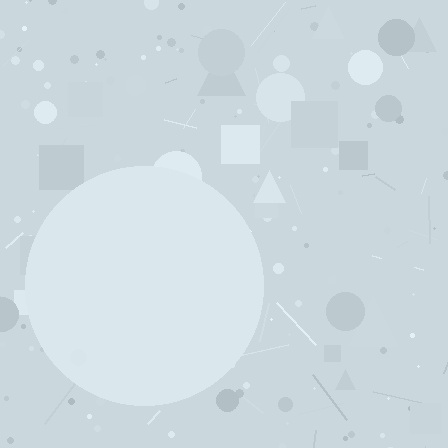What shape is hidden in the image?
A circle is hidden in the image.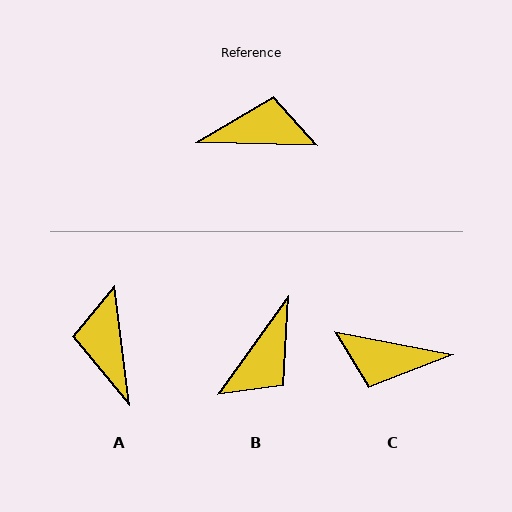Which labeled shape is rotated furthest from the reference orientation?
C, about 170 degrees away.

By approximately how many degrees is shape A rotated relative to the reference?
Approximately 99 degrees counter-clockwise.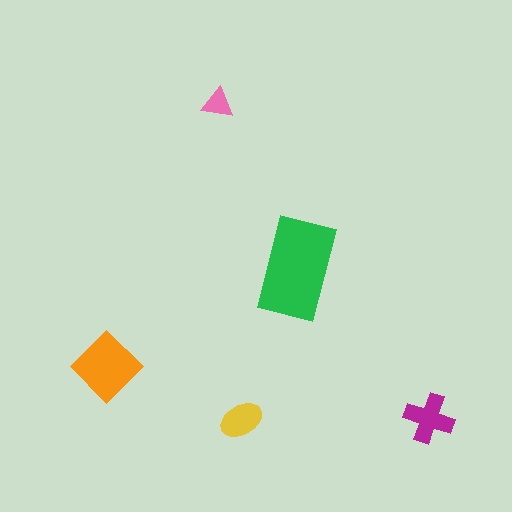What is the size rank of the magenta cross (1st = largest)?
3rd.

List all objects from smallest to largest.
The pink triangle, the yellow ellipse, the magenta cross, the orange diamond, the green rectangle.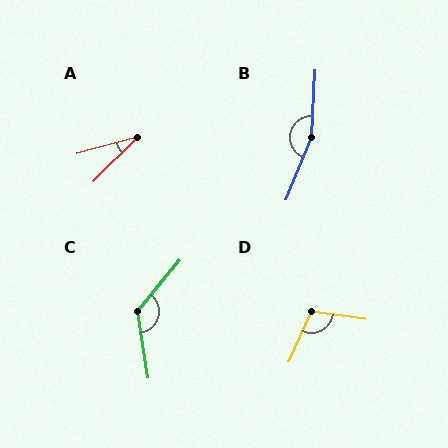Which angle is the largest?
B, at approximately 161 degrees.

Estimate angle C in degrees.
Approximately 132 degrees.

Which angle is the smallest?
A, at approximately 30 degrees.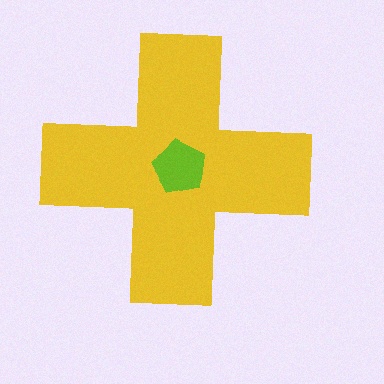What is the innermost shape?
The lime pentagon.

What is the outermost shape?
The yellow cross.